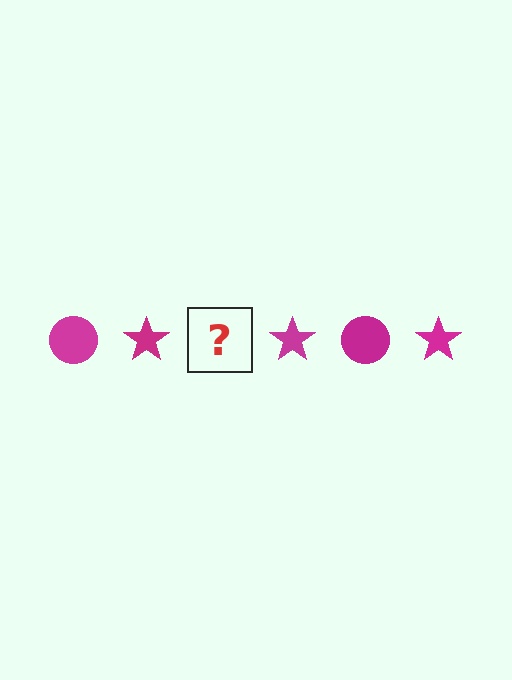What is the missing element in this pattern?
The missing element is a magenta circle.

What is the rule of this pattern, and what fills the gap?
The rule is that the pattern cycles through circle, star shapes in magenta. The gap should be filled with a magenta circle.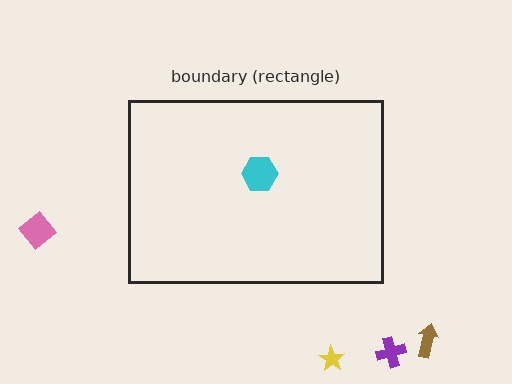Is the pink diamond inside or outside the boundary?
Outside.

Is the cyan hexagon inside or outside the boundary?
Inside.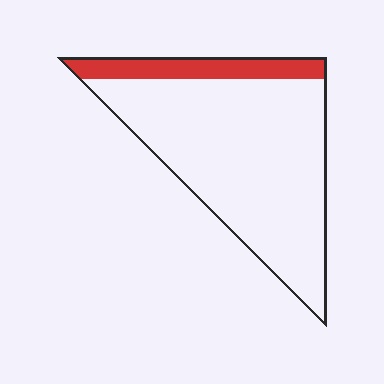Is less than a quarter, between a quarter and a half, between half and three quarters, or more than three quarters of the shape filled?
Less than a quarter.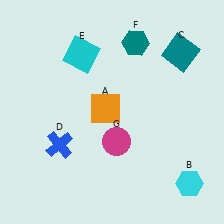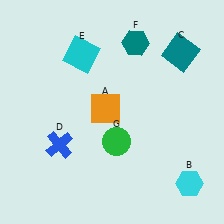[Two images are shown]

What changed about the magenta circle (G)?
In Image 1, G is magenta. In Image 2, it changed to green.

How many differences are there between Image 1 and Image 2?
There is 1 difference between the two images.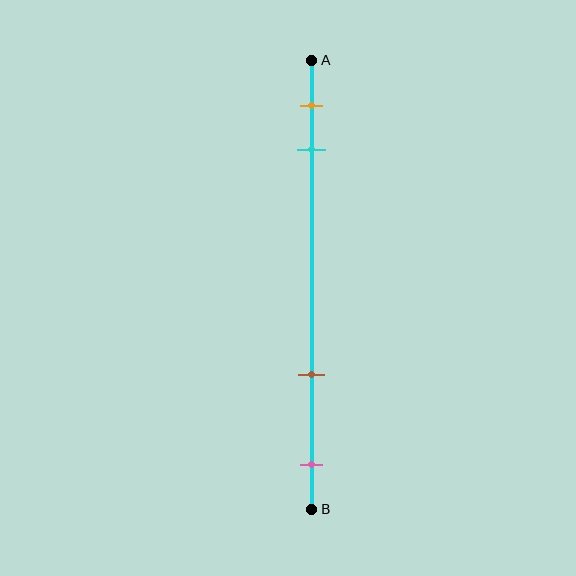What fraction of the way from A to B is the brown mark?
The brown mark is approximately 70% (0.7) of the way from A to B.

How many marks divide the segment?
There are 4 marks dividing the segment.